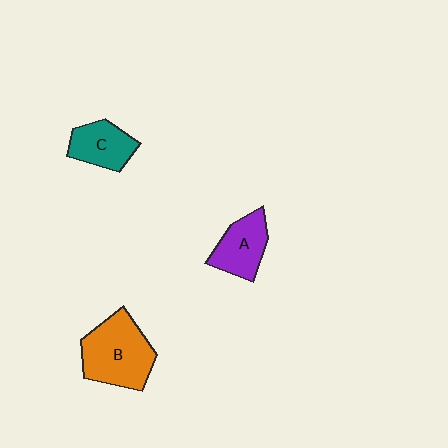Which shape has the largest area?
Shape B (orange).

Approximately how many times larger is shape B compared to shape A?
Approximately 1.6 times.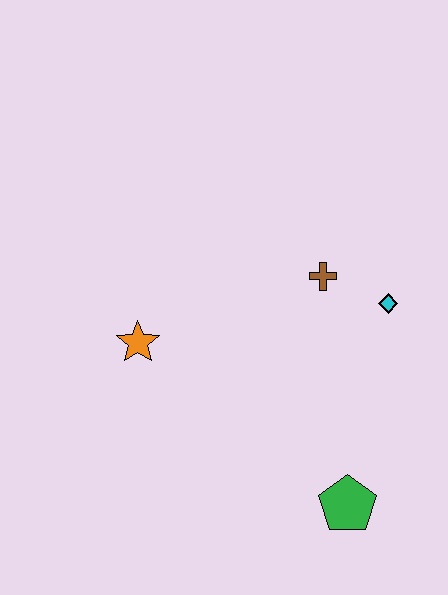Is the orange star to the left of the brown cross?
Yes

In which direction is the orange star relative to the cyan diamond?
The orange star is to the left of the cyan diamond.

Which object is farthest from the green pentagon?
The orange star is farthest from the green pentagon.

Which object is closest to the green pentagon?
The cyan diamond is closest to the green pentagon.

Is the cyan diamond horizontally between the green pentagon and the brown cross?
No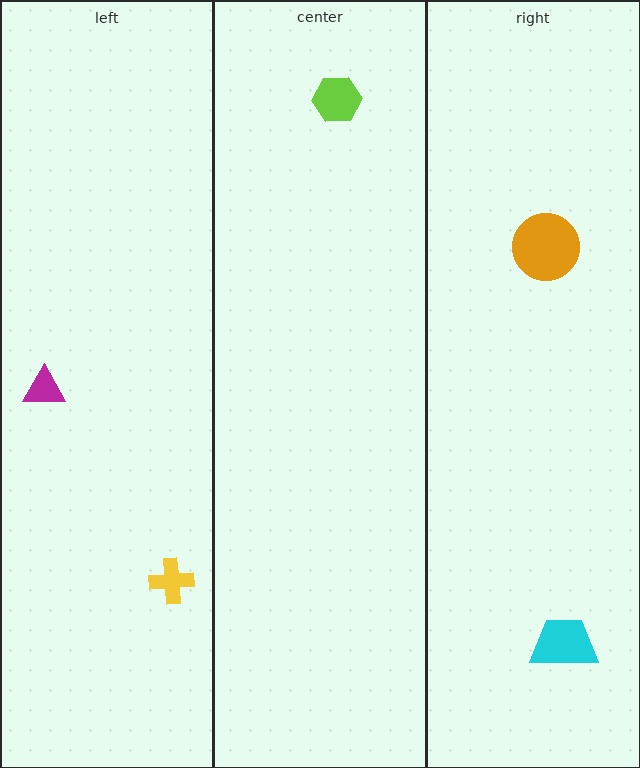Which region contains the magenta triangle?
The left region.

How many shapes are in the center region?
1.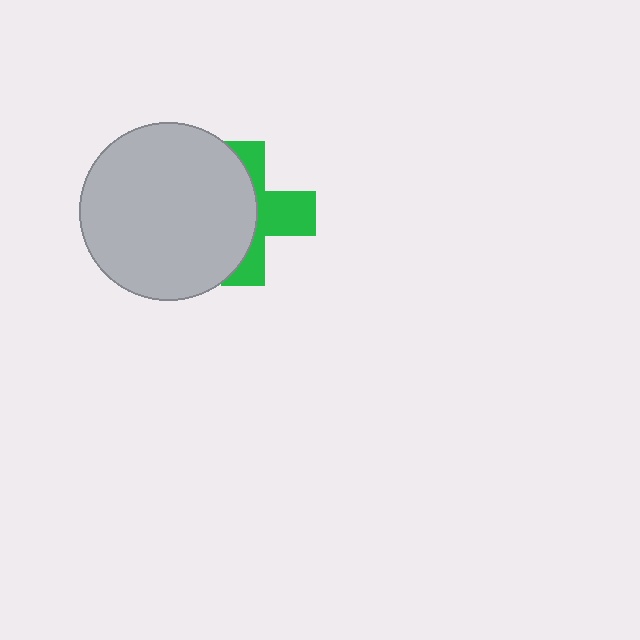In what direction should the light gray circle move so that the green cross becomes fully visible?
The light gray circle should move left. That is the shortest direction to clear the overlap and leave the green cross fully visible.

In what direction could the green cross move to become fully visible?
The green cross could move right. That would shift it out from behind the light gray circle entirely.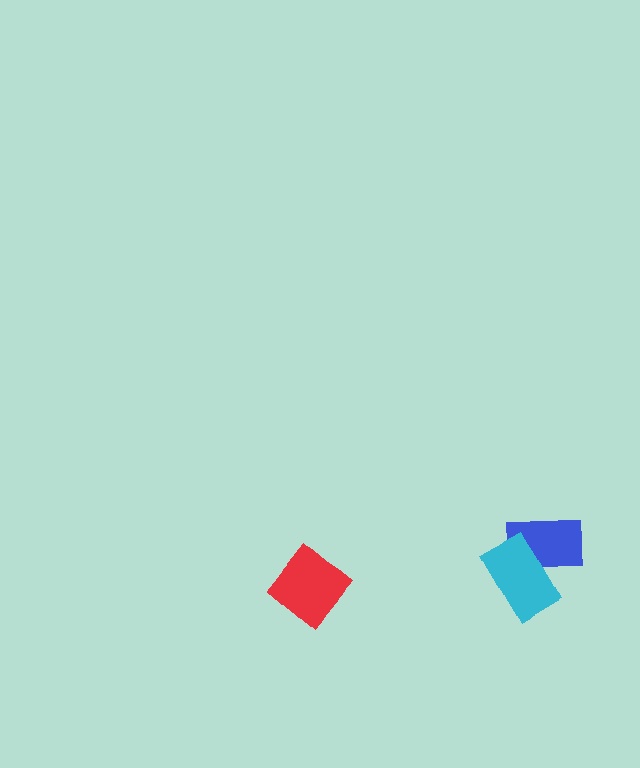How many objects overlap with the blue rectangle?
1 object overlaps with the blue rectangle.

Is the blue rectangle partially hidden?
Yes, it is partially covered by another shape.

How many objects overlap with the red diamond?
0 objects overlap with the red diamond.